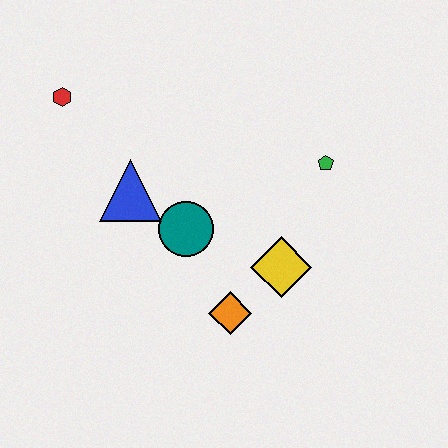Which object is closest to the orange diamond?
The yellow diamond is closest to the orange diamond.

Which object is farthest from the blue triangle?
The green pentagon is farthest from the blue triangle.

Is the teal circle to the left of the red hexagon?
No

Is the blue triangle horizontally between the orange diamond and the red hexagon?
Yes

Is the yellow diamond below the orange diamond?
No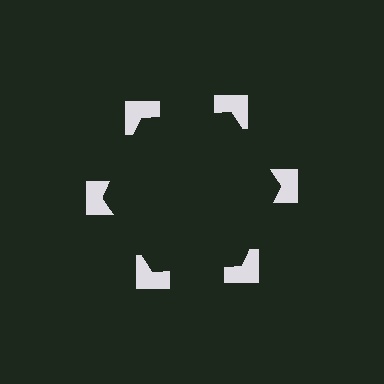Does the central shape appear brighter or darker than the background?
It typically appears slightly darker than the background, even though no actual brightness change is drawn.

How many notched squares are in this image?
There are 6 — one at each vertex of the illusory hexagon.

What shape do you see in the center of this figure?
An illusory hexagon — its edges are inferred from the aligned wedge cuts in the notched squares, not physically drawn.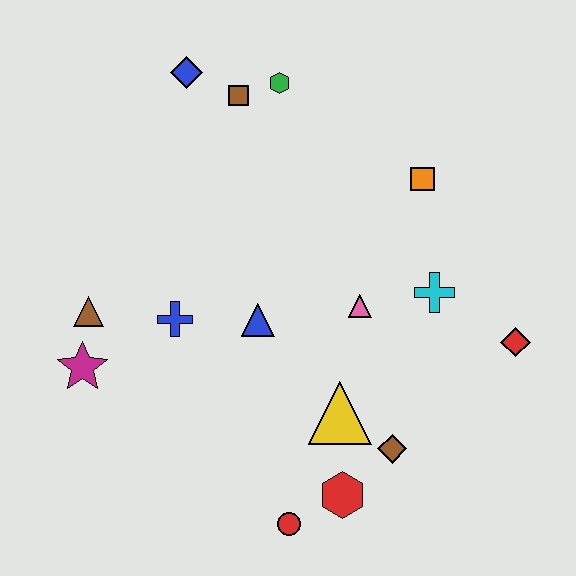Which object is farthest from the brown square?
The red circle is farthest from the brown square.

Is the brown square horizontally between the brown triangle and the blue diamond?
No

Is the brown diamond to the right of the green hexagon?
Yes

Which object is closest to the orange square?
The cyan cross is closest to the orange square.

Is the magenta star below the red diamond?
Yes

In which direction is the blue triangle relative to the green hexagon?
The blue triangle is below the green hexagon.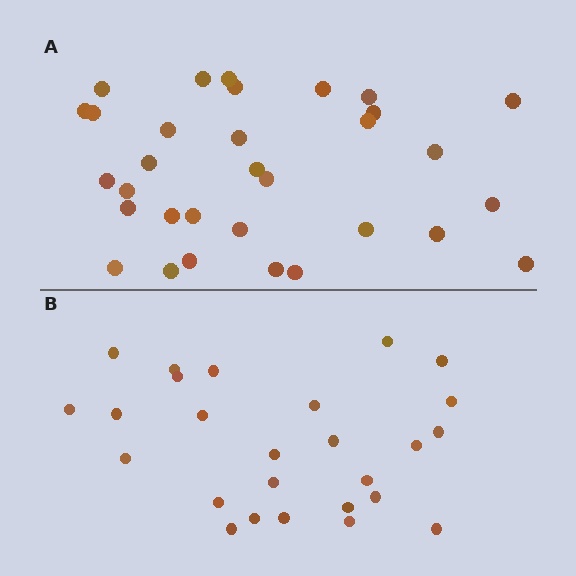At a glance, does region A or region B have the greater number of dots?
Region A (the top region) has more dots.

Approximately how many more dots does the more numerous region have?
Region A has about 6 more dots than region B.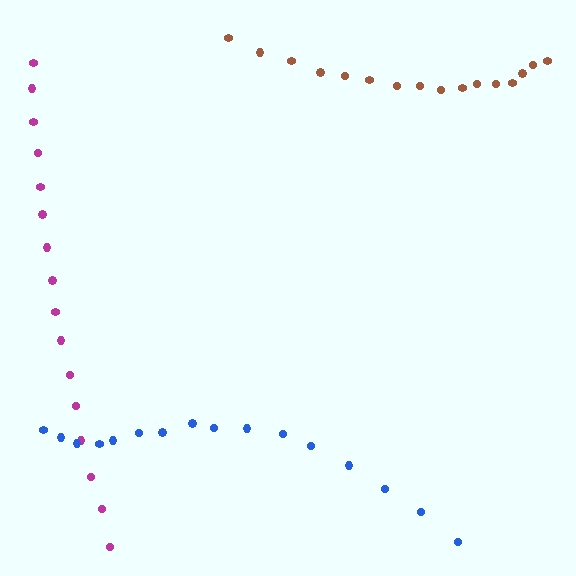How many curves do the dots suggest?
There are 3 distinct paths.